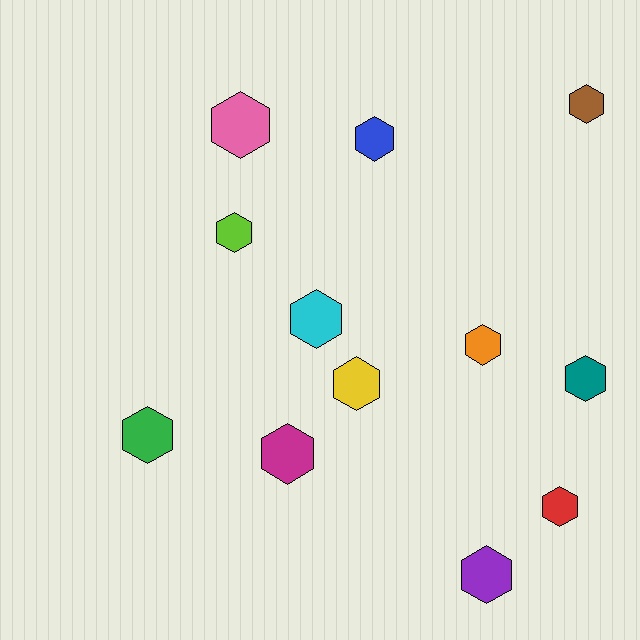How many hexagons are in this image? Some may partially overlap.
There are 12 hexagons.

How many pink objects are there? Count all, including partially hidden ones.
There is 1 pink object.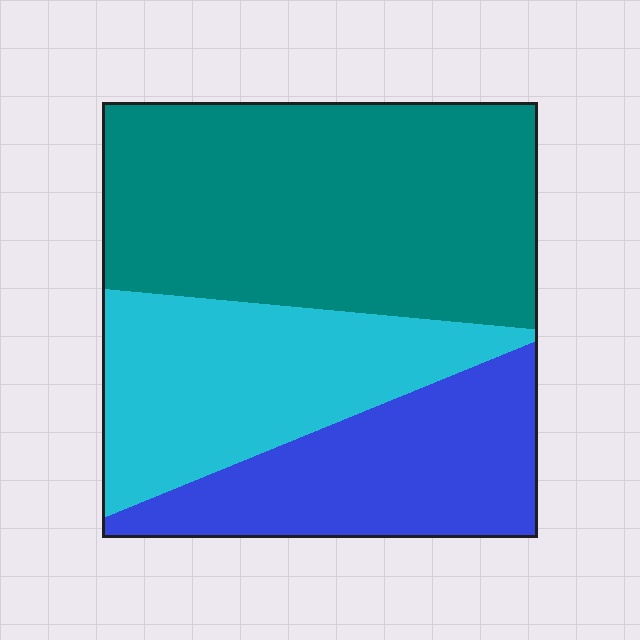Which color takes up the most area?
Teal, at roughly 50%.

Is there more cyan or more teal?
Teal.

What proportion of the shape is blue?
Blue covers 25% of the shape.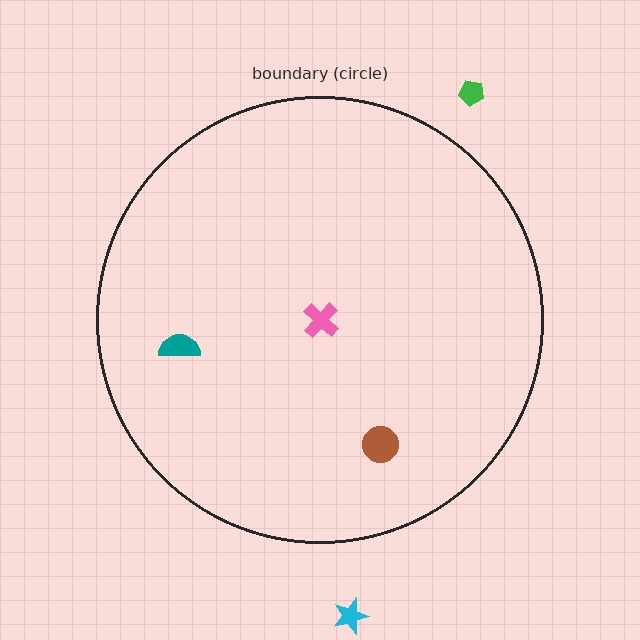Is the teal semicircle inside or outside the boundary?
Inside.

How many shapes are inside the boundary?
3 inside, 2 outside.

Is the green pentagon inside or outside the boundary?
Outside.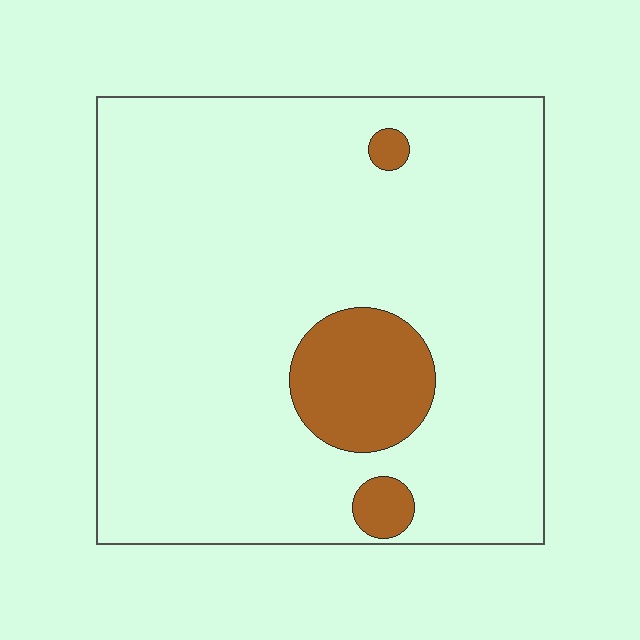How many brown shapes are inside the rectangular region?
3.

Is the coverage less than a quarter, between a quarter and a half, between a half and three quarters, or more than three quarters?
Less than a quarter.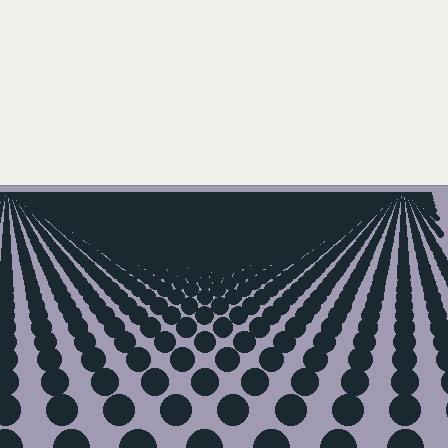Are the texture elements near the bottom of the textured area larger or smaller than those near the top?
Larger. Near the bottom, elements are closer to the viewer and appear at a bigger on-screen size.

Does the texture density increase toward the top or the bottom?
Density increases toward the top.